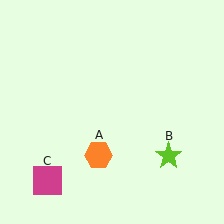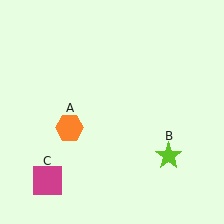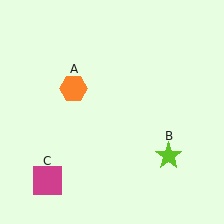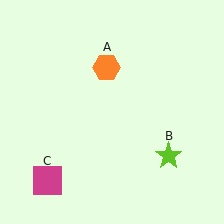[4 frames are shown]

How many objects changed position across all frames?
1 object changed position: orange hexagon (object A).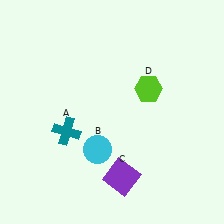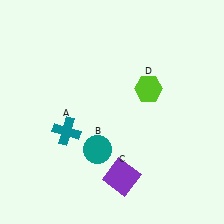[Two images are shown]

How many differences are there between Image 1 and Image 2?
There is 1 difference between the two images.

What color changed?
The circle (B) changed from cyan in Image 1 to teal in Image 2.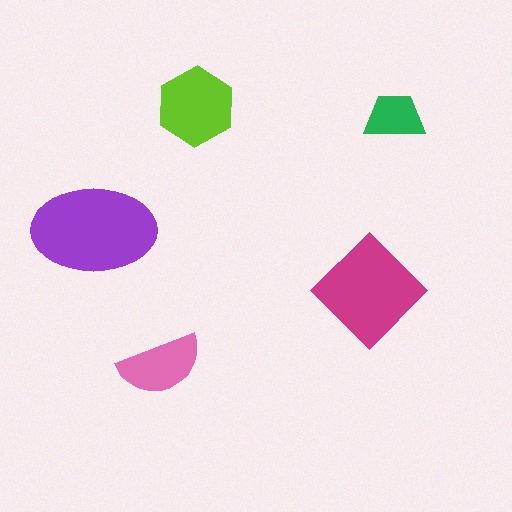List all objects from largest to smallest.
The purple ellipse, the magenta diamond, the lime hexagon, the pink semicircle, the green trapezoid.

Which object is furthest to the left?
The purple ellipse is leftmost.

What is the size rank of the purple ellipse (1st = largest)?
1st.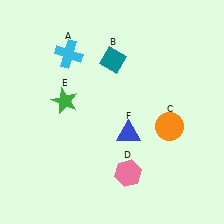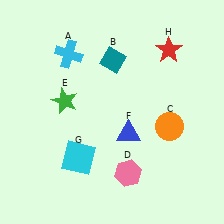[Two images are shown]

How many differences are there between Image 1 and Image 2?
There are 2 differences between the two images.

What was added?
A cyan square (G), a red star (H) were added in Image 2.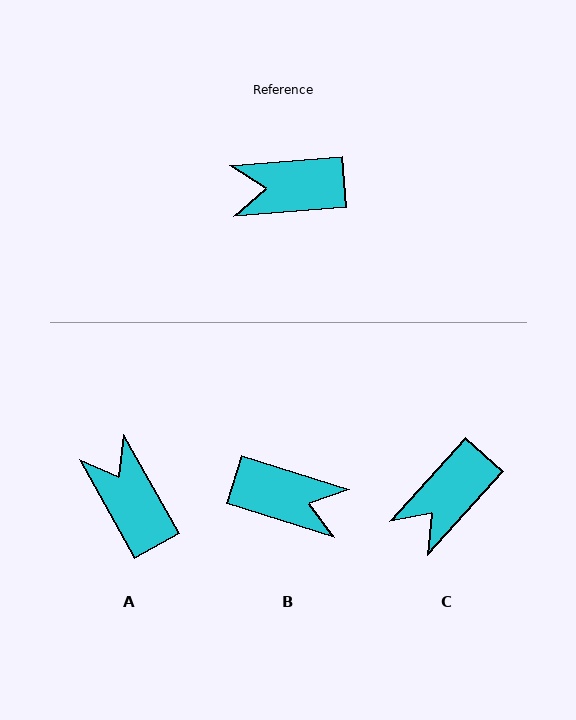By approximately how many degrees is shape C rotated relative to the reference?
Approximately 43 degrees counter-clockwise.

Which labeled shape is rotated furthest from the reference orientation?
B, about 158 degrees away.